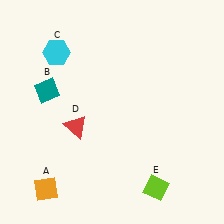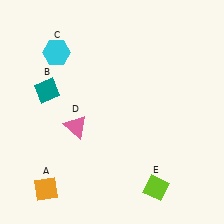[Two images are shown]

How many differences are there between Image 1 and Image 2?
There is 1 difference between the two images.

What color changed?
The triangle (D) changed from red in Image 1 to pink in Image 2.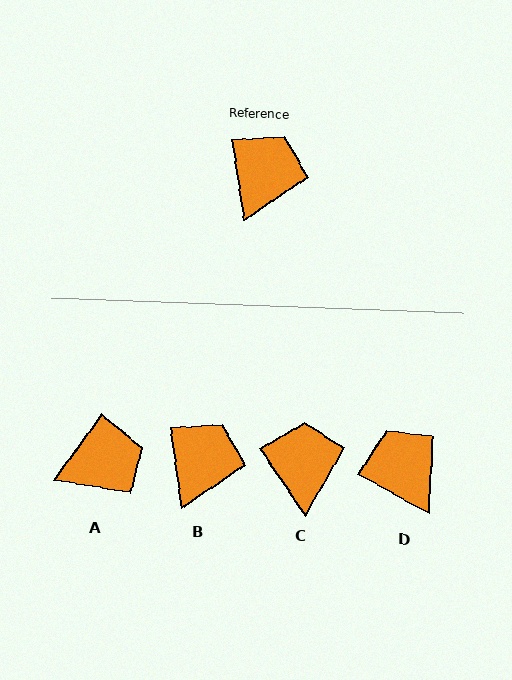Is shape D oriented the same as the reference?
No, it is off by about 53 degrees.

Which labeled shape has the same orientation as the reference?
B.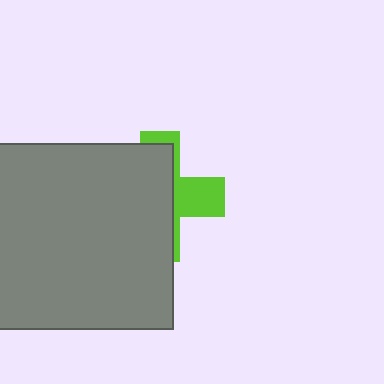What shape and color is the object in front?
The object in front is a gray square.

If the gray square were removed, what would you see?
You would see the complete lime cross.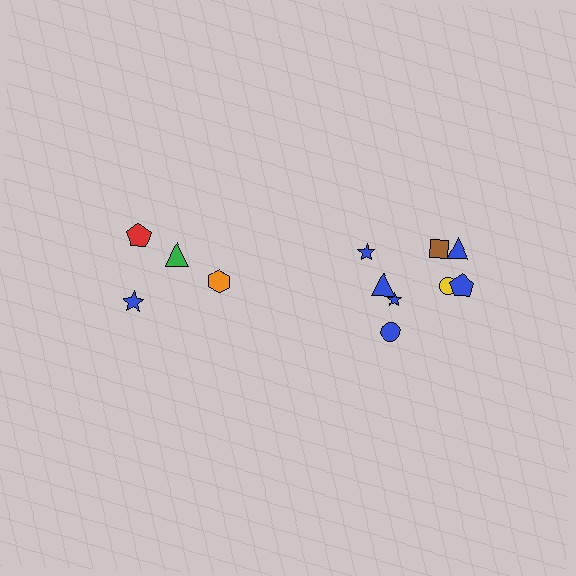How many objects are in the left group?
There are 4 objects.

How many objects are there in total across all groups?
There are 12 objects.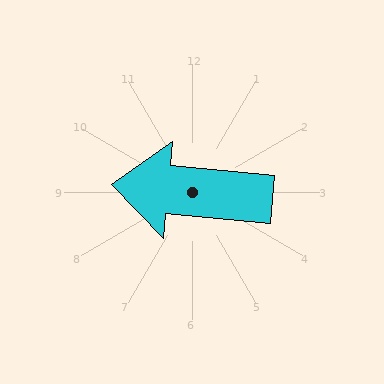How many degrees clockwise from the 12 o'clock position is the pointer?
Approximately 275 degrees.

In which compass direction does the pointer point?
West.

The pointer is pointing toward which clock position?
Roughly 9 o'clock.